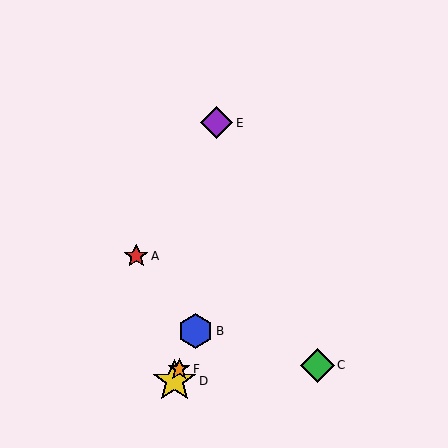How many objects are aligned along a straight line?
3 objects (B, D, F) are aligned along a straight line.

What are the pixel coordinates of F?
Object F is at (179, 369).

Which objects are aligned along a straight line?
Objects B, D, F are aligned along a straight line.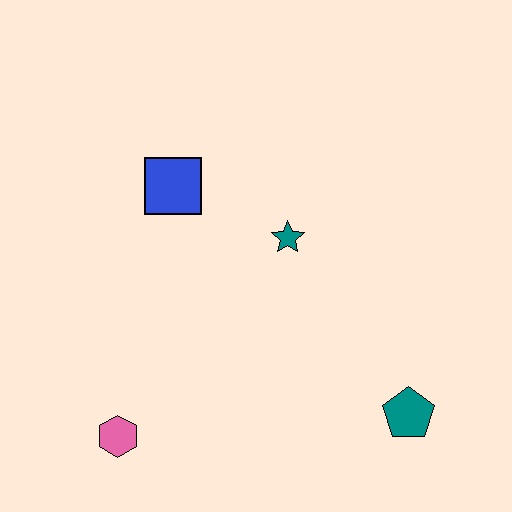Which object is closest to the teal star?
The blue square is closest to the teal star.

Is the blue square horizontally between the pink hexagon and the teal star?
Yes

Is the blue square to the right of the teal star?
No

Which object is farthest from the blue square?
The teal pentagon is farthest from the blue square.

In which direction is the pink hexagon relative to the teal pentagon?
The pink hexagon is to the left of the teal pentagon.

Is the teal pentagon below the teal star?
Yes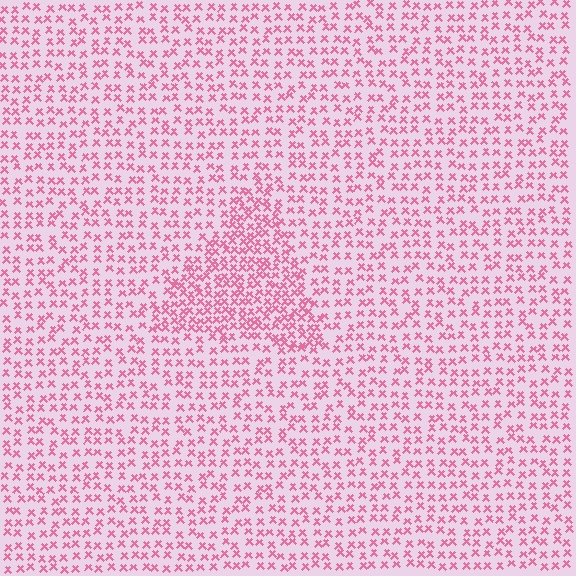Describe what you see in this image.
The image contains small pink elements arranged at two different densities. A triangle-shaped region is visible where the elements are more densely packed than the surrounding area.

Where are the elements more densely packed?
The elements are more densely packed inside the triangle boundary.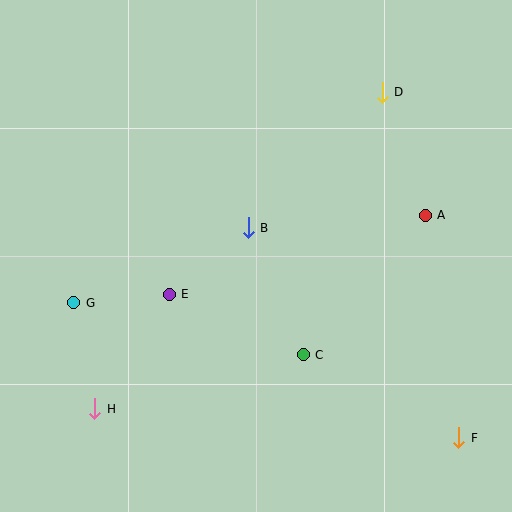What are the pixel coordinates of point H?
Point H is at (95, 409).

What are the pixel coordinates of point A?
Point A is at (425, 215).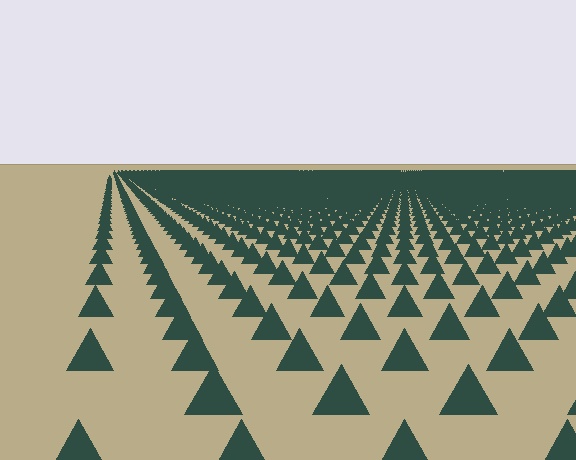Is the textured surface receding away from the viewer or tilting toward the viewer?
The surface is receding away from the viewer. Texture elements get smaller and denser toward the top.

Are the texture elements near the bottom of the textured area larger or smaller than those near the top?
Larger. Near the bottom, elements are closer to the viewer and appear at a bigger on-screen size.